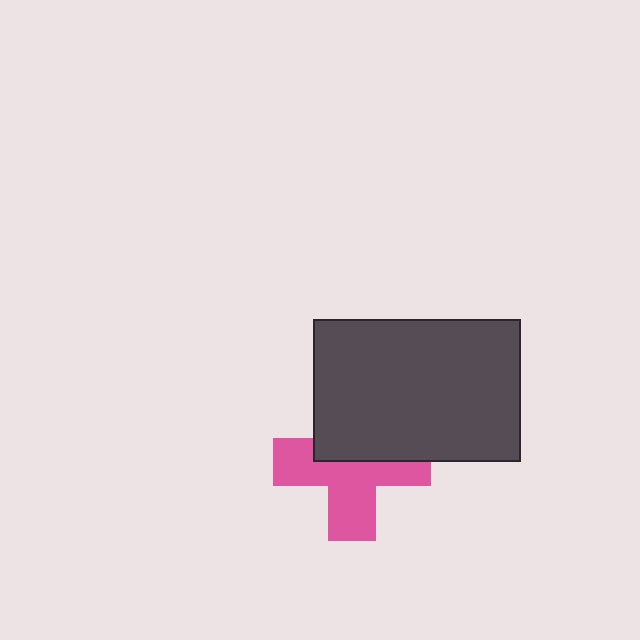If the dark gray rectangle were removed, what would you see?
You would see the complete pink cross.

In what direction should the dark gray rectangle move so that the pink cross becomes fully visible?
The dark gray rectangle should move up. That is the shortest direction to clear the overlap and leave the pink cross fully visible.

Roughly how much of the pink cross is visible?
About half of it is visible (roughly 58%).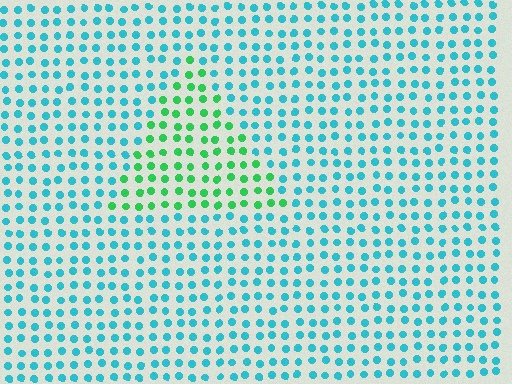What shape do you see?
I see a triangle.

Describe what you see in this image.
The image is filled with small cyan elements in a uniform arrangement. A triangle-shaped region is visible where the elements are tinted to a slightly different hue, forming a subtle color boundary.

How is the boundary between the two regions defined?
The boundary is defined purely by a slight shift in hue (about 50 degrees). Spacing, size, and orientation are identical on both sides.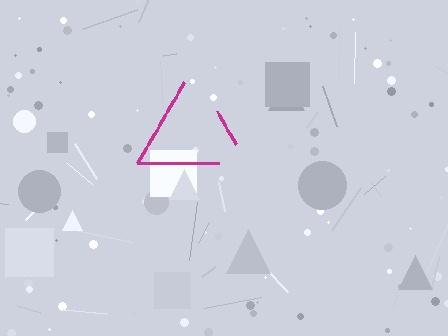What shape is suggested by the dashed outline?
The dashed outline suggests a triangle.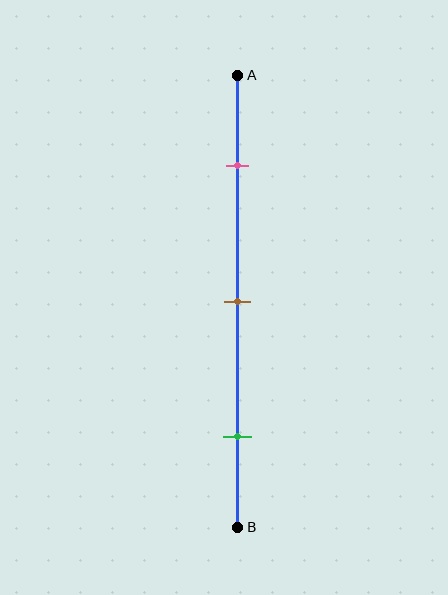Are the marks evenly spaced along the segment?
Yes, the marks are approximately evenly spaced.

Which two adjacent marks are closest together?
The pink and brown marks are the closest adjacent pair.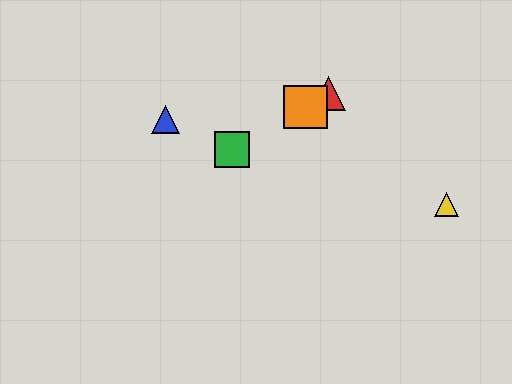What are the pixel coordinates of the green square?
The green square is at (232, 150).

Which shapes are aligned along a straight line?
The red triangle, the green square, the purple square, the orange square are aligned along a straight line.